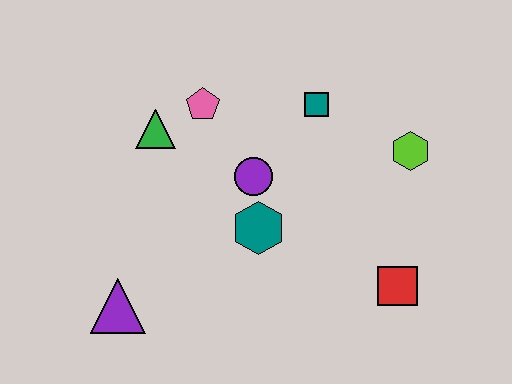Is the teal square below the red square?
No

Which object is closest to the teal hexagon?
The purple circle is closest to the teal hexagon.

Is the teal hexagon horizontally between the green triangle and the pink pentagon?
No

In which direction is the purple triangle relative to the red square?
The purple triangle is to the left of the red square.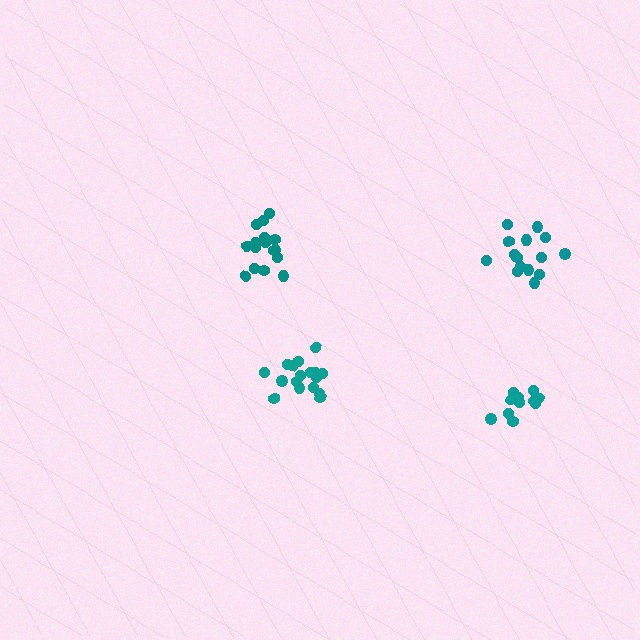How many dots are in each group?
Group 1: 17 dots, Group 2: 11 dots, Group 3: 16 dots, Group 4: 15 dots (59 total).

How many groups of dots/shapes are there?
There are 4 groups.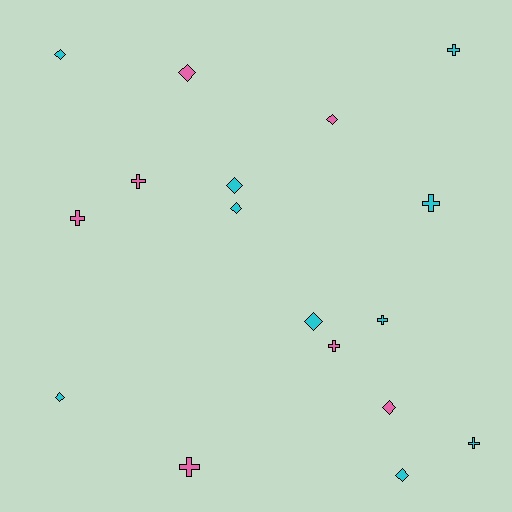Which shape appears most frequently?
Diamond, with 9 objects.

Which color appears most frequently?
Cyan, with 10 objects.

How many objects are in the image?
There are 17 objects.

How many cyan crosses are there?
There are 4 cyan crosses.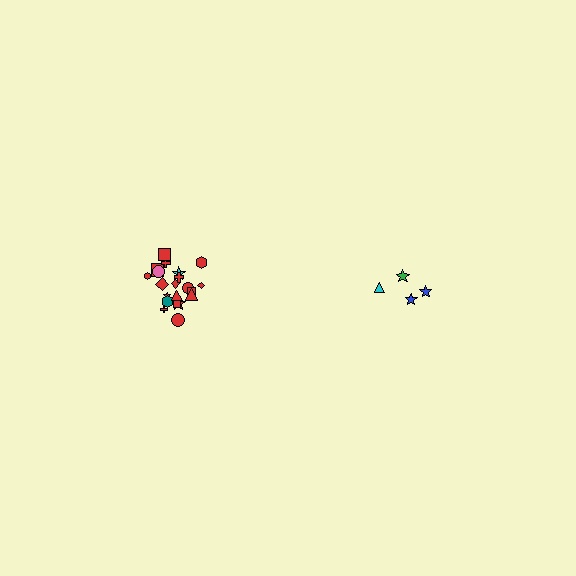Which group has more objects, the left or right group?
The left group.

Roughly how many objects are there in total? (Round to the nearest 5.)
Roughly 25 objects in total.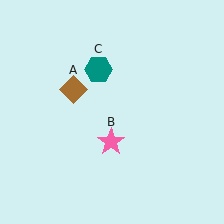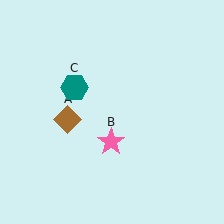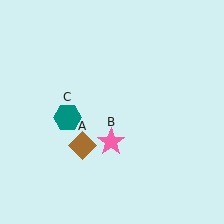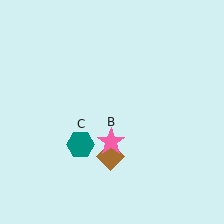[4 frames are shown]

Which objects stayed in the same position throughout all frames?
Pink star (object B) remained stationary.